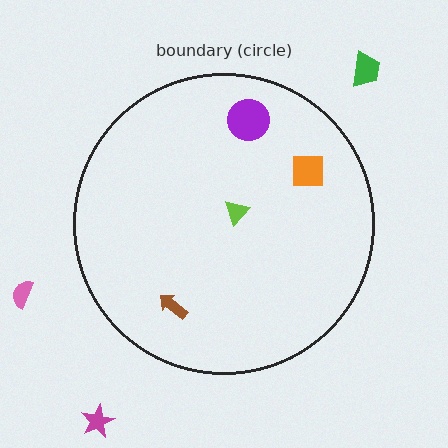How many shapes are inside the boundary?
4 inside, 3 outside.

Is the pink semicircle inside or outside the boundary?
Outside.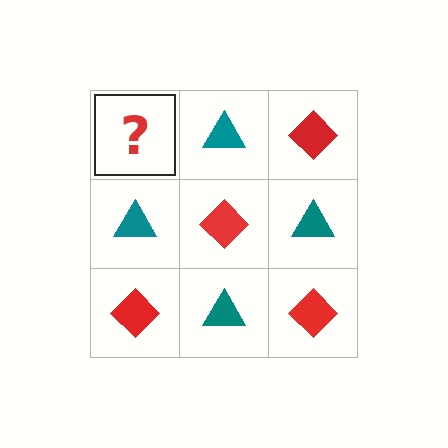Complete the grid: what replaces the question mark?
The question mark should be replaced with a red diamond.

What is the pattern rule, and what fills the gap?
The rule is that it alternates red diamond and teal triangle in a checkerboard pattern. The gap should be filled with a red diamond.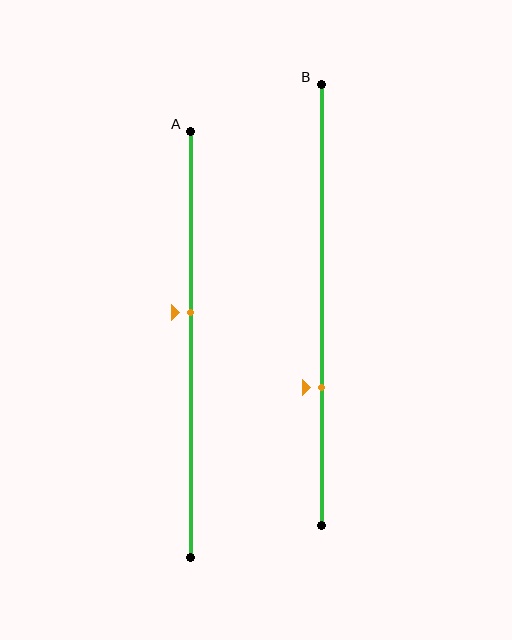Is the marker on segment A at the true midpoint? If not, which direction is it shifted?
No, the marker on segment A is shifted upward by about 8% of the segment length.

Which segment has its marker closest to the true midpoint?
Segment A has its marker closest to the true midpoint.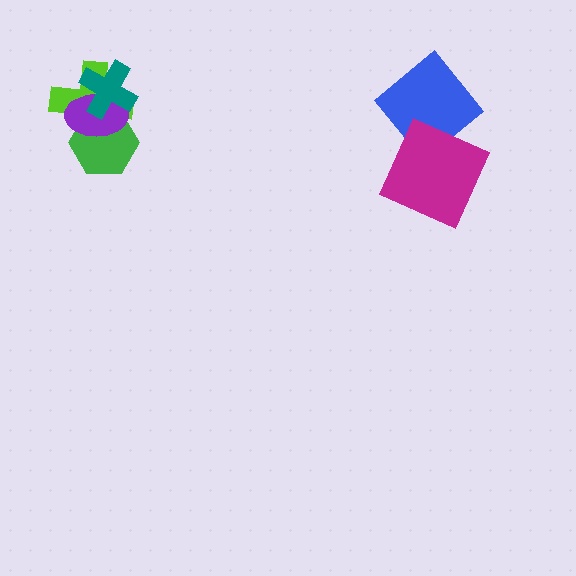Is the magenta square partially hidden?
No, no other shape covers it.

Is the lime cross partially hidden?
Yes, it is partially covered by another shape.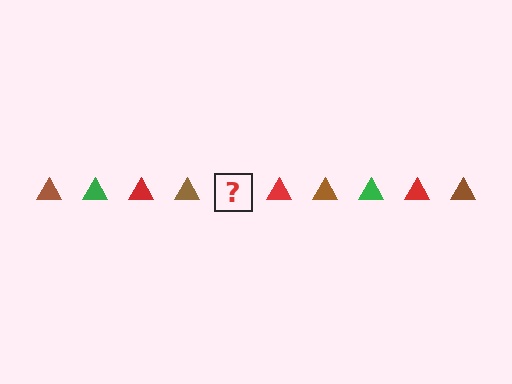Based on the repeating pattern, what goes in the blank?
The blank should be a green triangle.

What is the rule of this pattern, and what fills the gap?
The rule is that the pattern cycles through brown, green, red triangles. The gap should be filled with a green triangle.